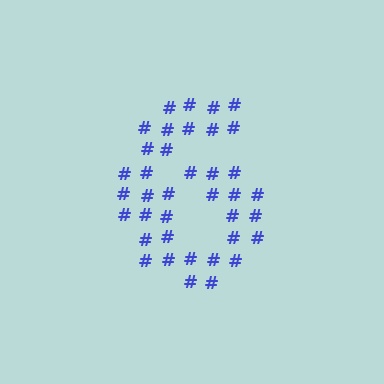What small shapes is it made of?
It is made of small hash symbols.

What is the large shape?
The large shape is the digit 6.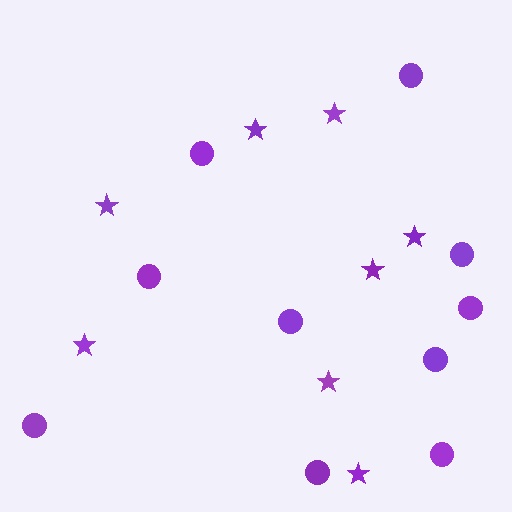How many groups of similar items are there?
There are 2 groups: one group of stars (8) and one group of circles (10).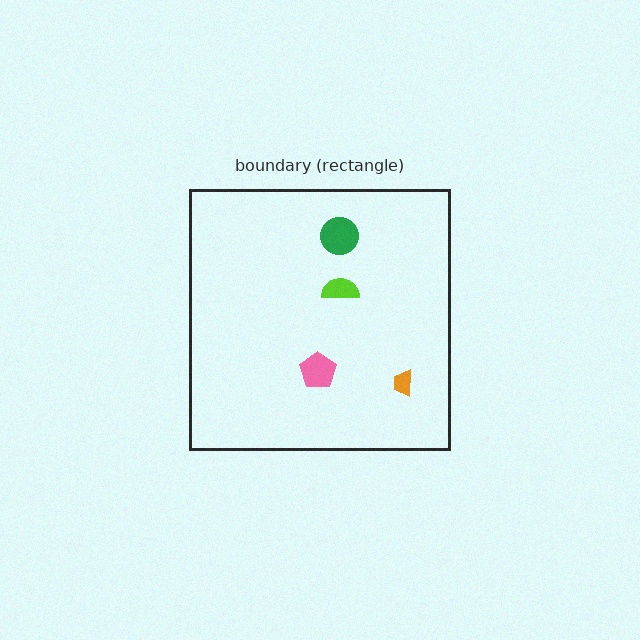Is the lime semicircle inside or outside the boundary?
Inside.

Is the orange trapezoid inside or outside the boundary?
Inside.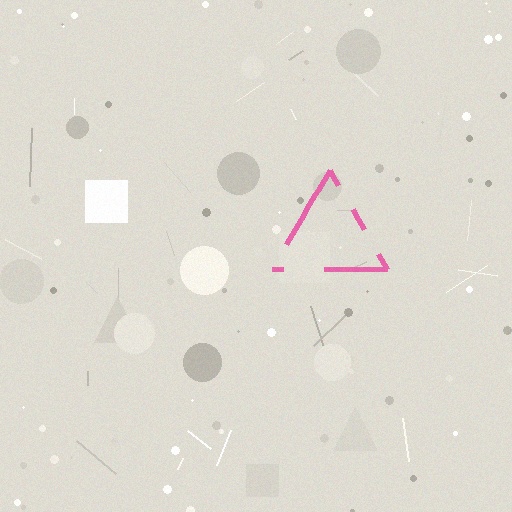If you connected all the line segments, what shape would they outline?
They would outline a triangle.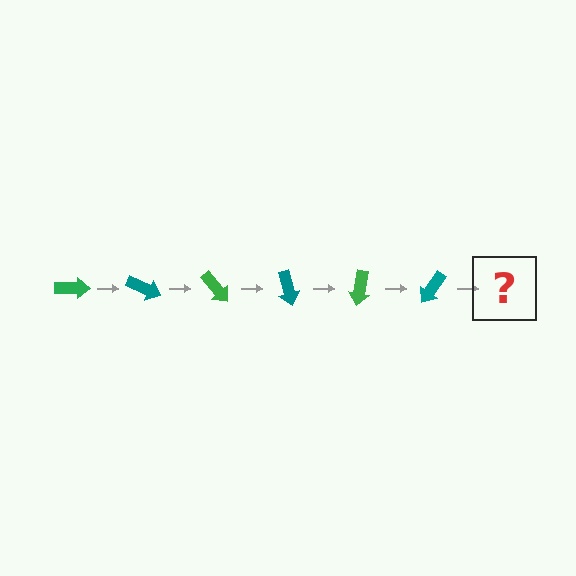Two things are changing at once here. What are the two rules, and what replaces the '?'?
The two rules are that it rotates 25 degrees each step and the color cycles through green and teal. The '?' should be a green arrow, rotated 150 degrees from the start.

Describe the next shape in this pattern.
It should be a green arrow, rotated 150 degrees from the start.